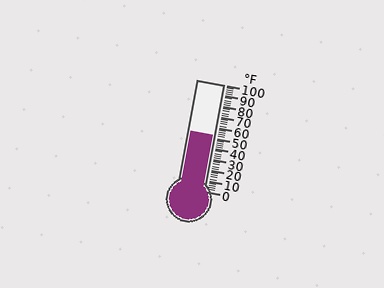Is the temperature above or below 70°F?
The temperature is below 70°F.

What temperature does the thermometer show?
The thermometer shows approximately 52°F.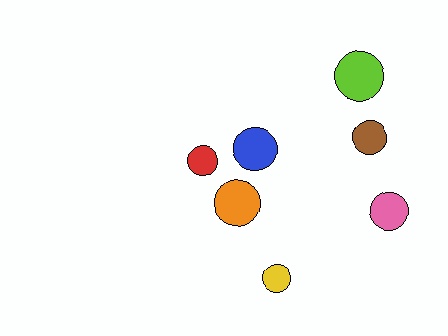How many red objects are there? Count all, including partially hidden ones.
There is 1 red object.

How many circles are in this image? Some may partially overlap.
There are 7 circles.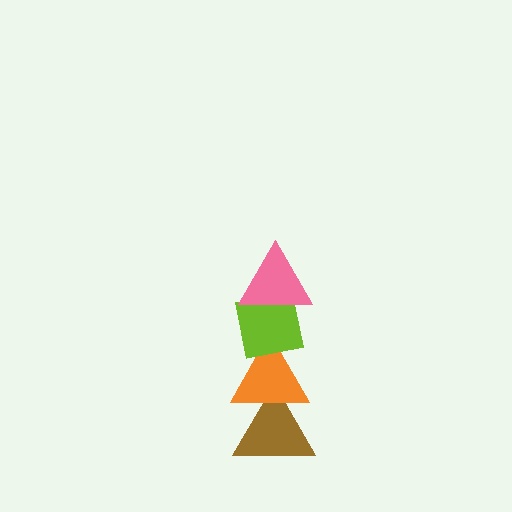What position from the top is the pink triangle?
The pink triangle is 1st from the top.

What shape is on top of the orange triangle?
The lime square is on top of the orange triangle.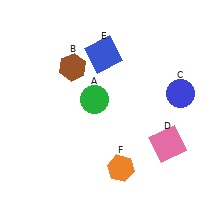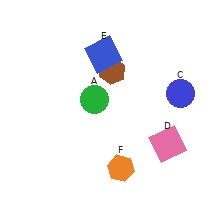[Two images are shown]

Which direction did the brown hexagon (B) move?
The brown hexagon (B) moved right.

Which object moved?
The brown hexagon (B) moved right.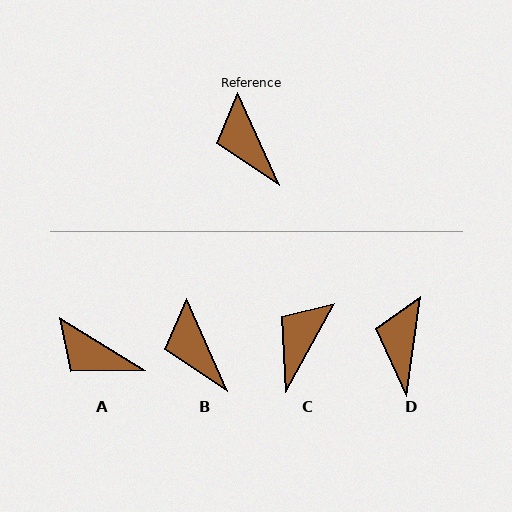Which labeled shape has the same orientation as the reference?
B.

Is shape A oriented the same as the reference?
No, it is off by about 34 degrees.